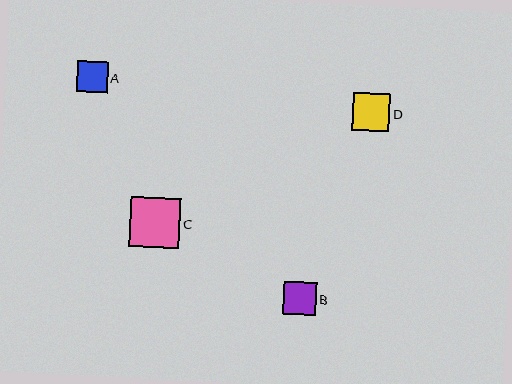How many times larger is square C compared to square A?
Square C is approximately 1.6 times the size of square A.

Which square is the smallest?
Square A is the smallest with a size of approximately 31 pixels.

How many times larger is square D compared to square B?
Square D is approximately 1.1 times the size of square B.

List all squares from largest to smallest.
From largest to smallest: C, D, B, A.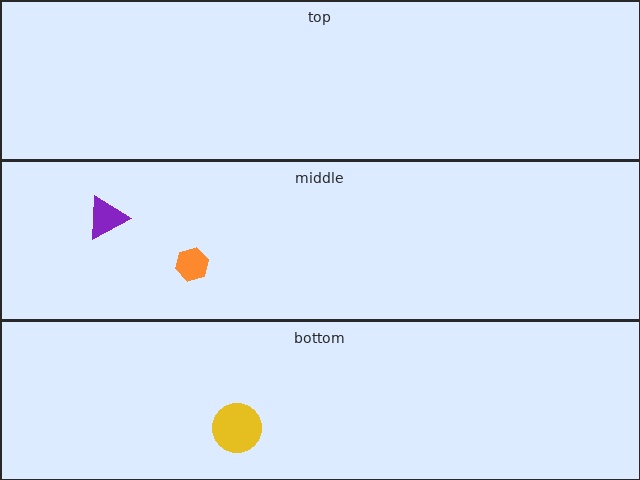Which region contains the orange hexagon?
The middle region.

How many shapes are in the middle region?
2.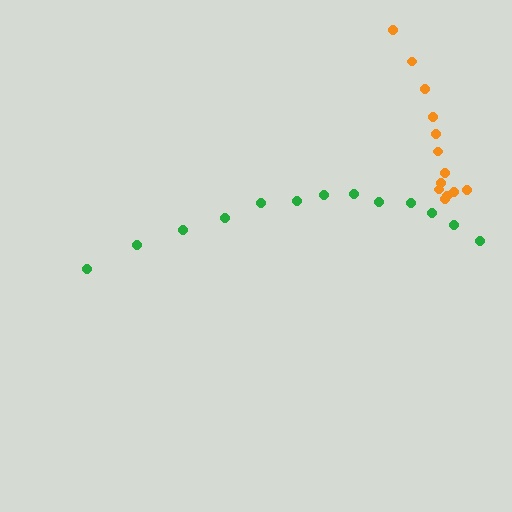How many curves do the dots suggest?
There are 2 distinct paths.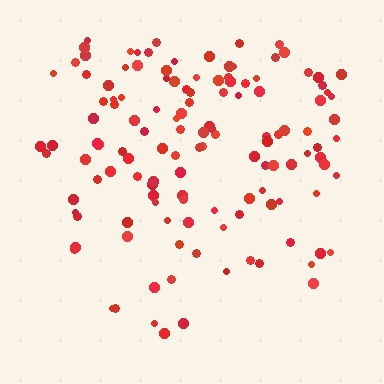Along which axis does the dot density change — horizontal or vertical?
Vertical.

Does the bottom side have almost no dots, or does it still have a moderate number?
Still a moderate number, just noticeably fewer than the top.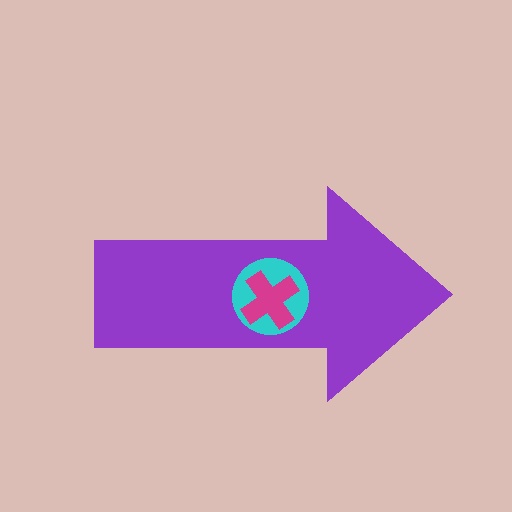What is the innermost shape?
The magenta cross.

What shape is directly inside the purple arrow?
The cyan circle.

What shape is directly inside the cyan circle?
The magenta cross.